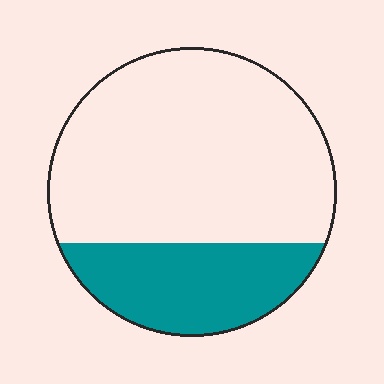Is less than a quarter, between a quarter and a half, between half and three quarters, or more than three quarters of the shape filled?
Between a quarter and a half.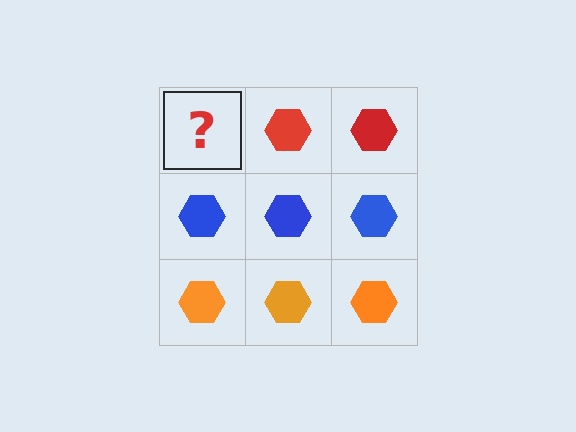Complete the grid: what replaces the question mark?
The question mark should be replaced with a red hexagon.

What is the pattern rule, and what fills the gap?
The rule is that each row has a consistent color. The gap should be filled with a red hexagon.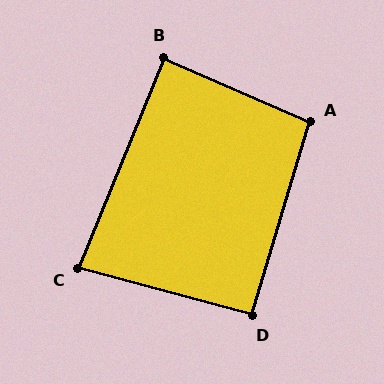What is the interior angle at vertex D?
Approximately 92 degrees (approximately right).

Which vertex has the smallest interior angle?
C, at approximately 83 degrees.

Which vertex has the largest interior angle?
A, at approximately 97 degrees.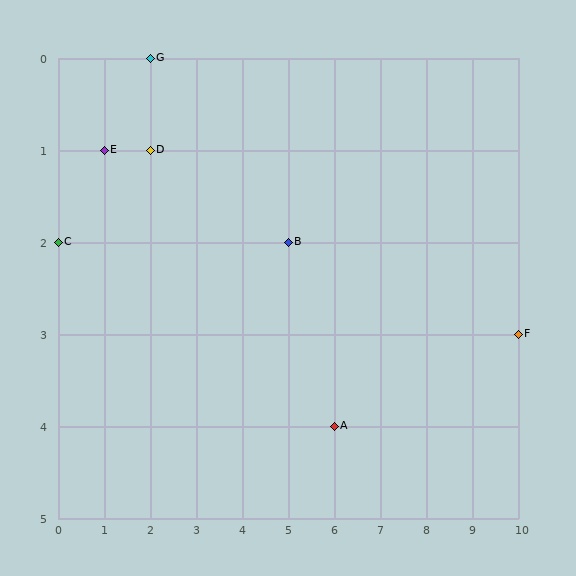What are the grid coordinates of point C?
Point C is at grid coordinates (0, 2).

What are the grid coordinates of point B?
Point B is at grid coordinates (5, 2).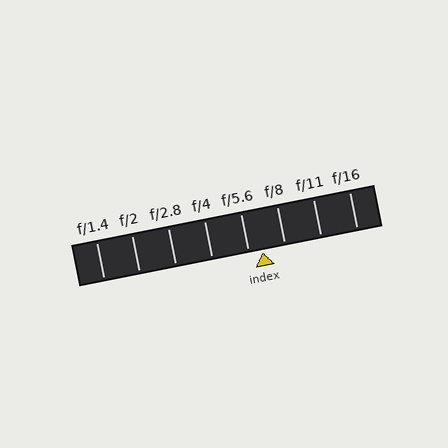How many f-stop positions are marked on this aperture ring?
There are 8 f-stop positions marked.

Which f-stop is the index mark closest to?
The index mark is closest to f/5.6.